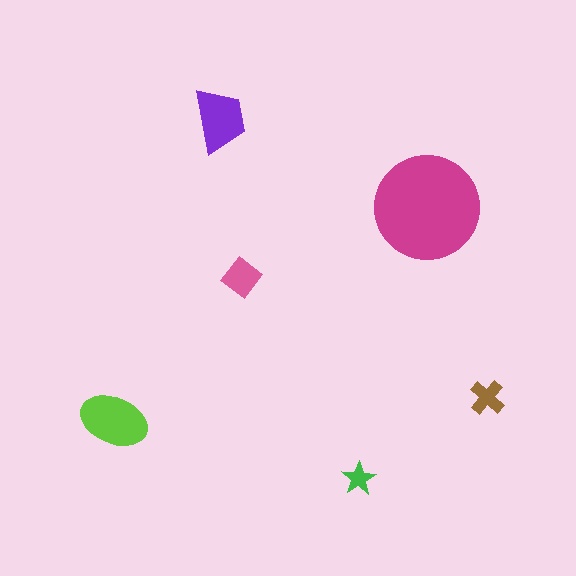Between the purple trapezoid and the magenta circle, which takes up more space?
The magenta circle.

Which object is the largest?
The magenta circle.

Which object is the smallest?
The green star.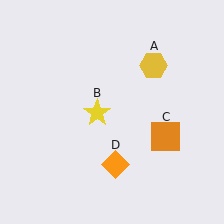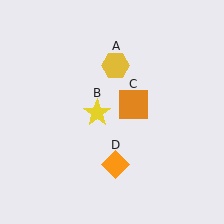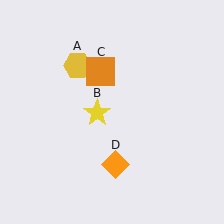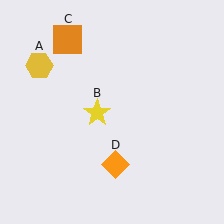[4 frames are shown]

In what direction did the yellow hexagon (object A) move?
The yellow hexagon (object A) moved left.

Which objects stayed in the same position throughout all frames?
Yellow star (object B) and orange diamond (object D) remained stationary.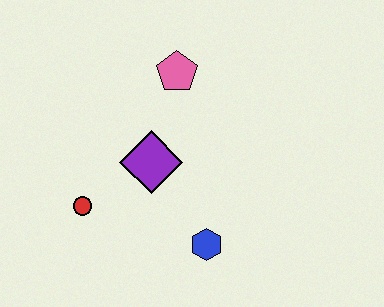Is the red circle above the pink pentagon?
No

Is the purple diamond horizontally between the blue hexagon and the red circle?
Yes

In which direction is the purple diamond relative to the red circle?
The purple diamond is to the right of the red circle.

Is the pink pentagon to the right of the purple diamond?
Yes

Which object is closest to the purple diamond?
The red circle is closest to the purple diamond.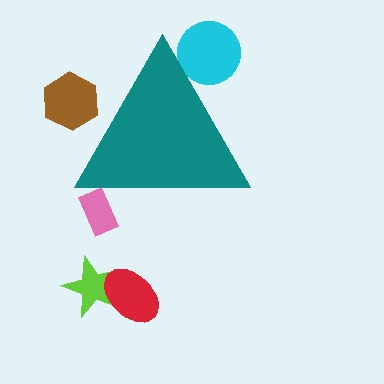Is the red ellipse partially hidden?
No, the red ellipse is fully visible.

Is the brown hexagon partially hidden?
Yes, the brown hexagon is partially hidden behind the teal triangle.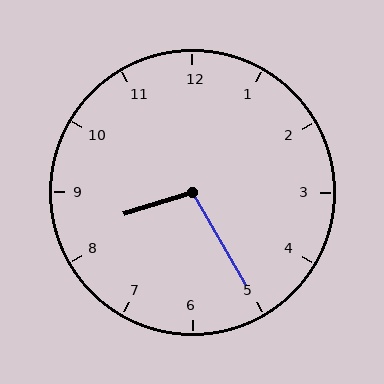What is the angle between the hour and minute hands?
Approximately 102 degrees.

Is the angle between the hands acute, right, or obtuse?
It is obtuse.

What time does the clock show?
8:25.